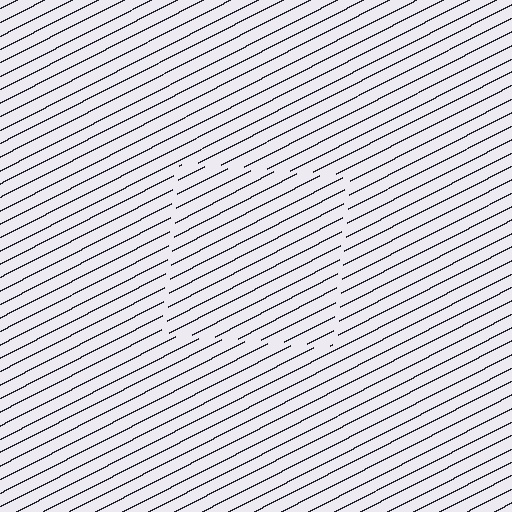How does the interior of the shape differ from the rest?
The interior of the shape contains the same grating, shifted by half a period — the contour is defined by the phase discontinuity where line-ends from the inner and outer gratings abut.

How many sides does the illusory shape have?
4 sides — the line-ends trace a square.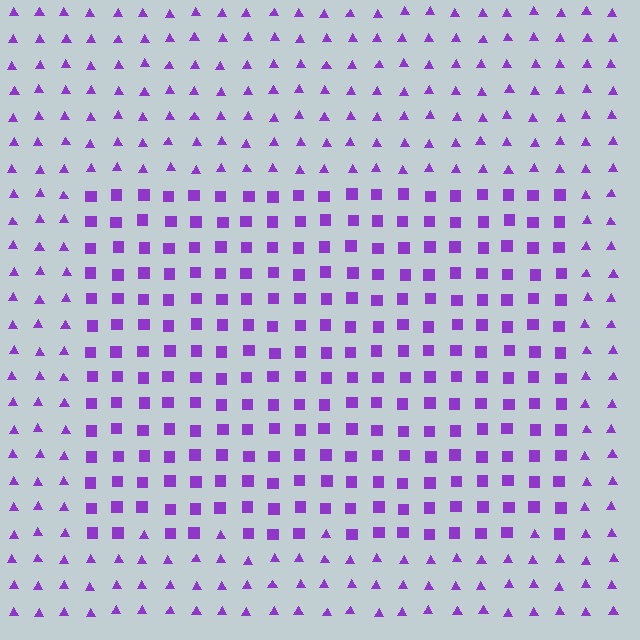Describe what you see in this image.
The image is filled with small purple elements arranged in a uniform grid. A rectangle-shaped region contains squares, while the surrounding area contains triangles. The boundary is defined purely by the change in element shape.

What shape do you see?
I see a rectangle.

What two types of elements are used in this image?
The image uses squares inside the rectangle region and triangles outside it.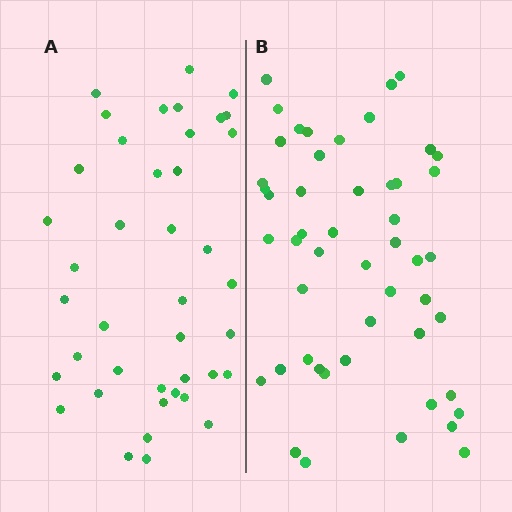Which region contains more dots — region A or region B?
Region B (the right region) has more dots.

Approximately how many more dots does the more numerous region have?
Region B has roughly 8 or so more dots than region A.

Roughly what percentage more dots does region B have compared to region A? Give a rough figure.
About 20% more.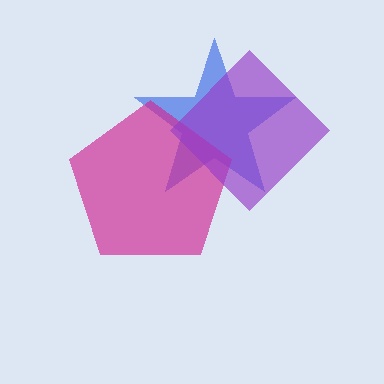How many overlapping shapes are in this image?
There are 3 overlapping shapes in the image.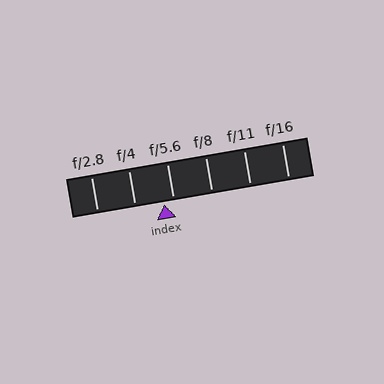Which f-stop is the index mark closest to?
The index mark is closest to f/5.6.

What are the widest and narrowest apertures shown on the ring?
The widest aperture shown is f/2.8 and the narrowest is f/16.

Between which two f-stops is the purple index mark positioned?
The index mark is between f/4 and f/5.6.